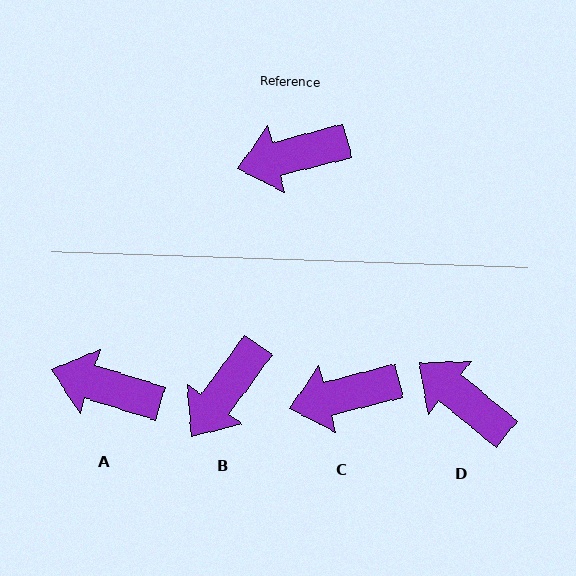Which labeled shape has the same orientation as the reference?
C.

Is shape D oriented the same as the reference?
No, it is off by about 53 degrees.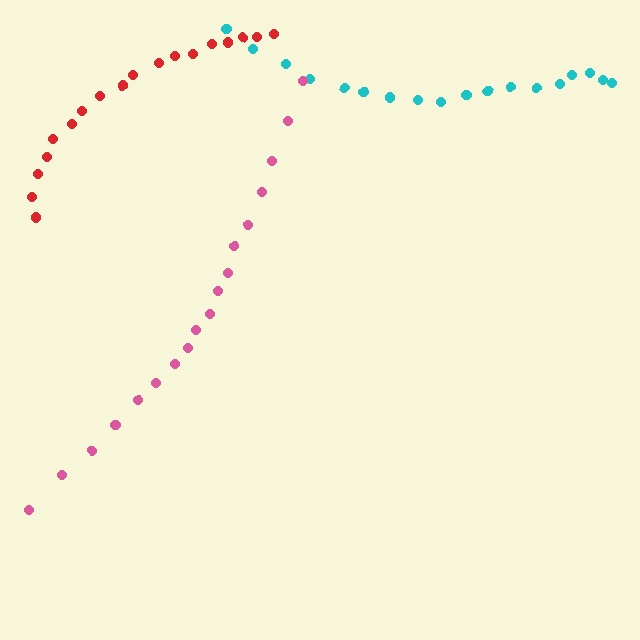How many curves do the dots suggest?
There are 3 distinct paths.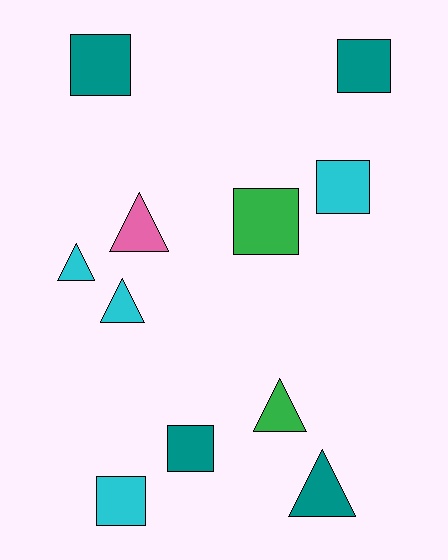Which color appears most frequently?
Cyan, with 4 objects.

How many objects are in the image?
There are 11 objects.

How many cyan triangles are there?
There are 2 cyan triangles.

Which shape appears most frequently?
Square, with 6 objects.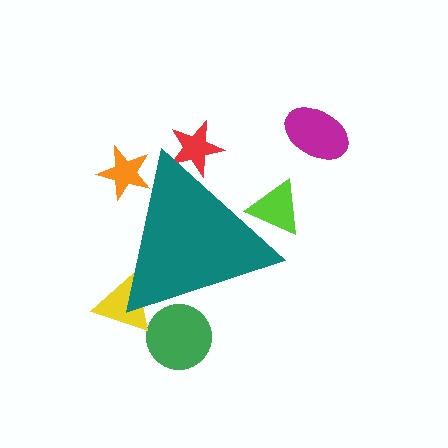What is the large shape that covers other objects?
A teal triangle.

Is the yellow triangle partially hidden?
Yes, the yellow triangle is partially hidden behind the teal triangle.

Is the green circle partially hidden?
Yes, the green circle is partially hidden behind the teal triangle.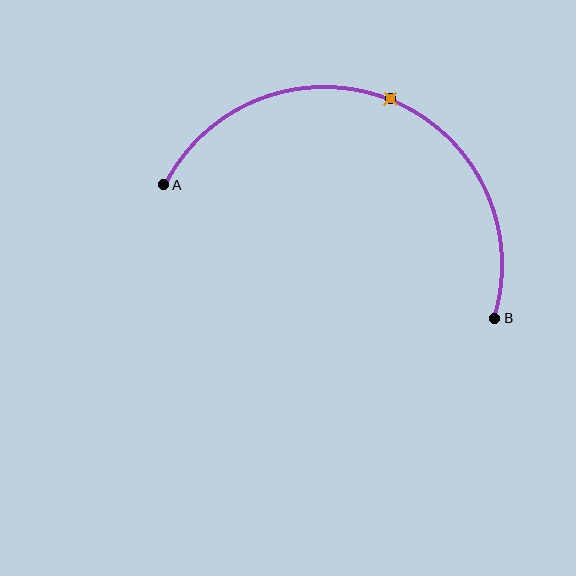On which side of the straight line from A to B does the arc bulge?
The arc bulges above the straight line connecting A and B.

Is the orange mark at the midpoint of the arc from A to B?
Yes. The orange mark lies on the arc at equal arc-length from both A and B — it is the arc midpoint.